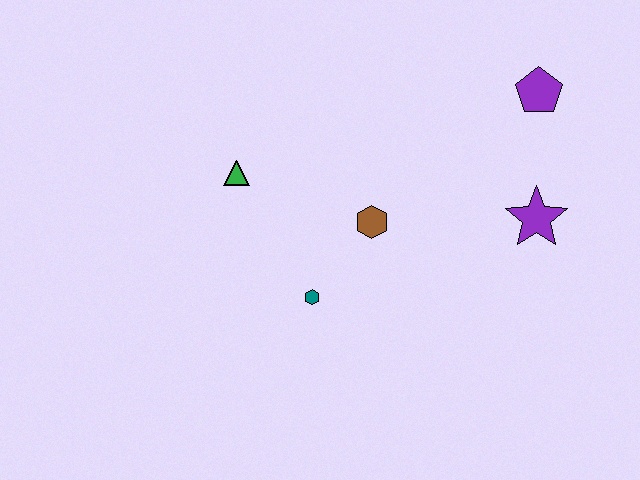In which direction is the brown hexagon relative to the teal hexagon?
The brown hexagon is above the teal hexagon.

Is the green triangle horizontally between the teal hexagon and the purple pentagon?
No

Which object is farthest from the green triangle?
The purple pentagon is farthest from the green triangle.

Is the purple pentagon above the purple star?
Yes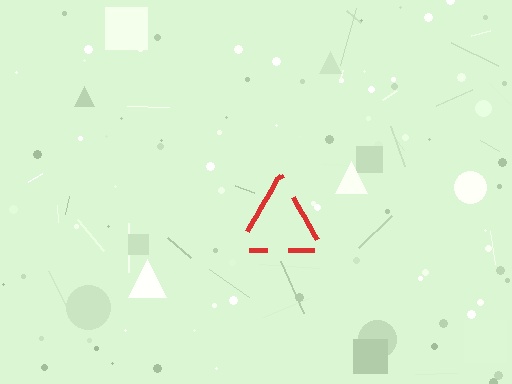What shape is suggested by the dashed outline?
The dashed outline suggests a triangle.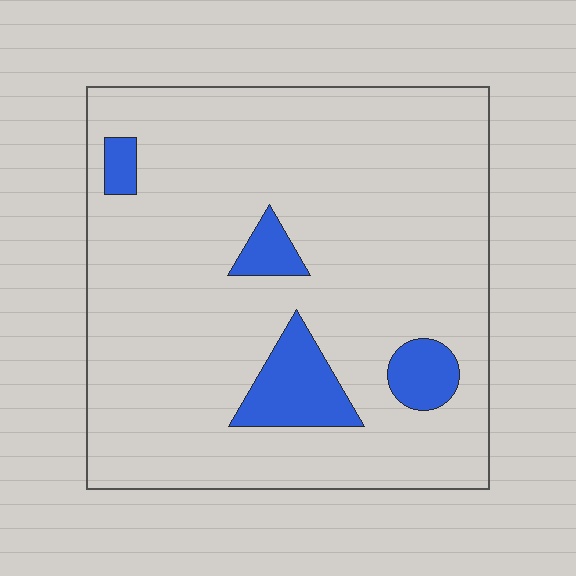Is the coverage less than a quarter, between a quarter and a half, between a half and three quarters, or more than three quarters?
Less than a quarter.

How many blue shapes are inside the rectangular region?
4.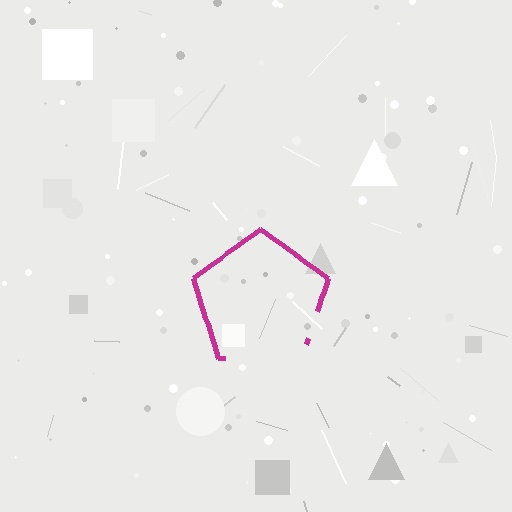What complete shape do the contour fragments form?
The contour fragments form a pentagon.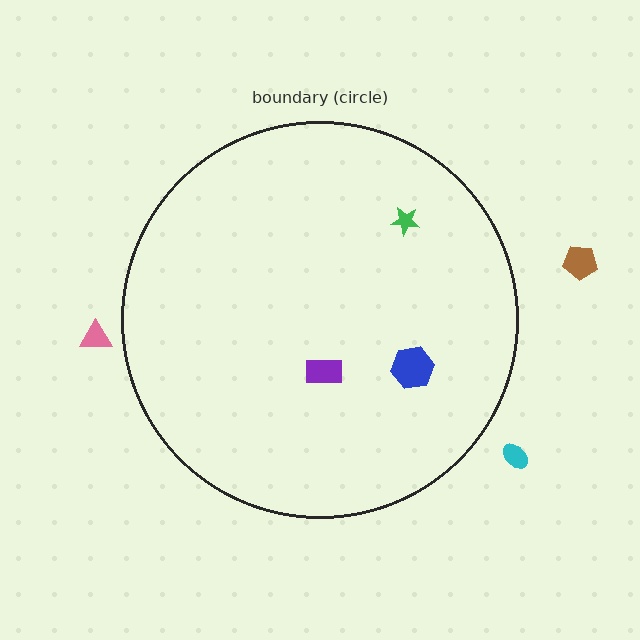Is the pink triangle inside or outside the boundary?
Outside.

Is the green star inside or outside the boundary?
Inside.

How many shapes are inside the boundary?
3 inside, 3 outside.